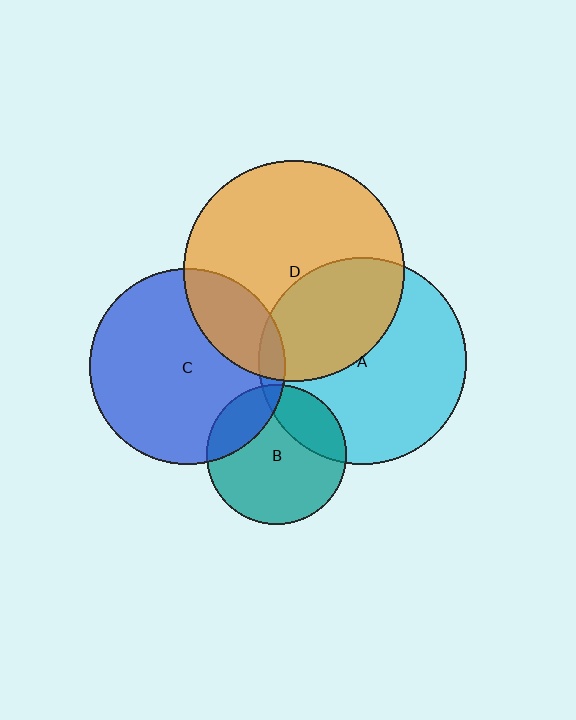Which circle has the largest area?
Circle D (orange).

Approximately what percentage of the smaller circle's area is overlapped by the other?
Approximately 25%.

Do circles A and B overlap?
Yes.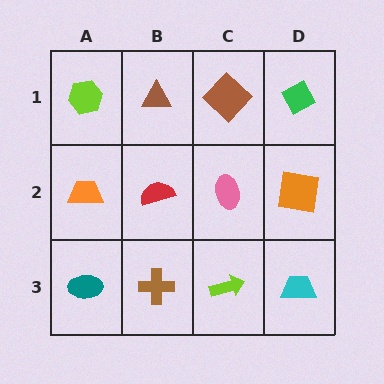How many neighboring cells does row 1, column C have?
3.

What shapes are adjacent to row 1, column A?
An orange trapezoid (row 2, column A), a brown triangle (row 1, column B).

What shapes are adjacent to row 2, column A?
A lime hexagon (row 1, column A), a teal ellipse (row 3, column A), a red semicircle (row 2, column B).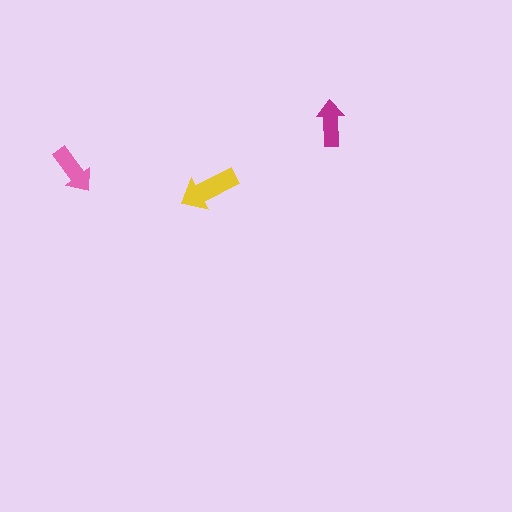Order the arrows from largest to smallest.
the yellow one, the pink one, the magenta one.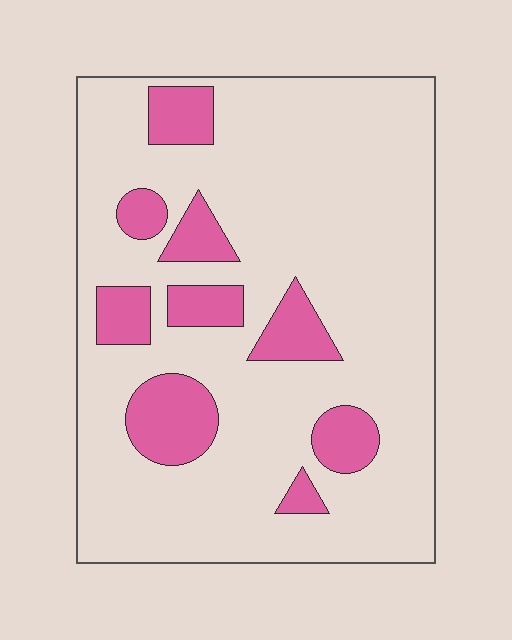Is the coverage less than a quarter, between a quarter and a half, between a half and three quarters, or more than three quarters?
Less than a quarter.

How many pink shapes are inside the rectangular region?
9.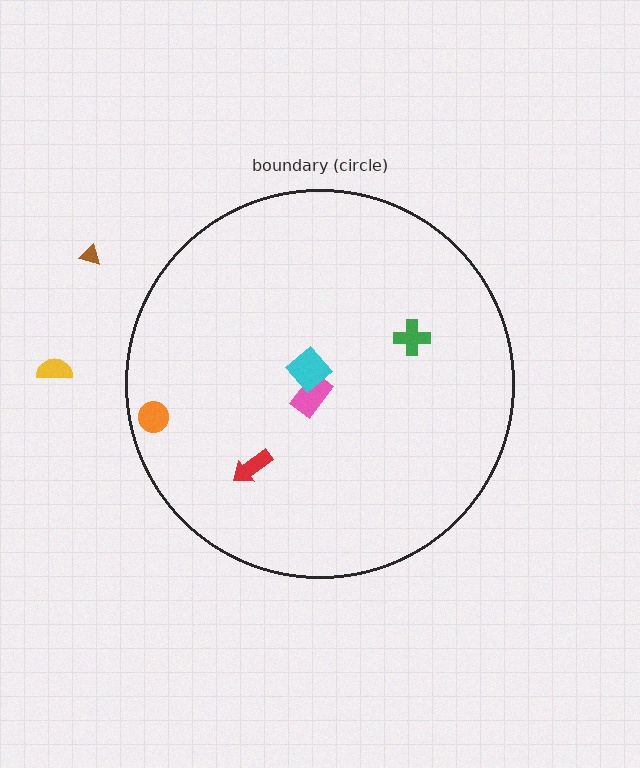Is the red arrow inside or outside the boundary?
Inside.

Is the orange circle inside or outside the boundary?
Inside.